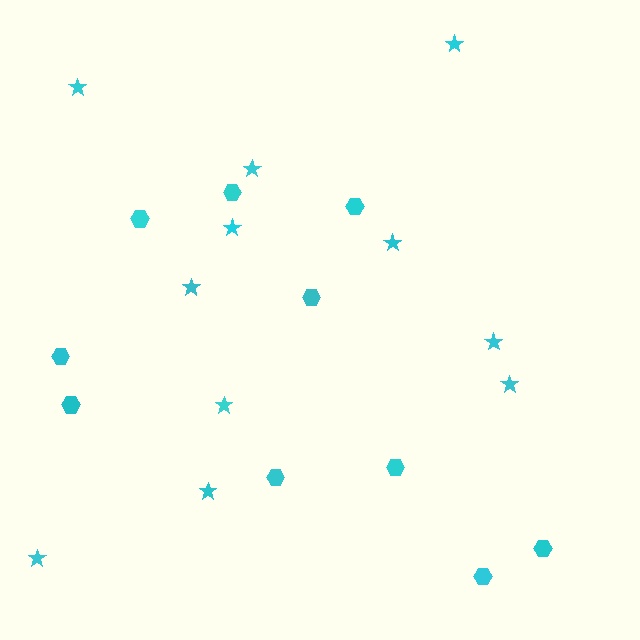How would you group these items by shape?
There are 2 groups: one group of hexagons (10) and one group of stars (11).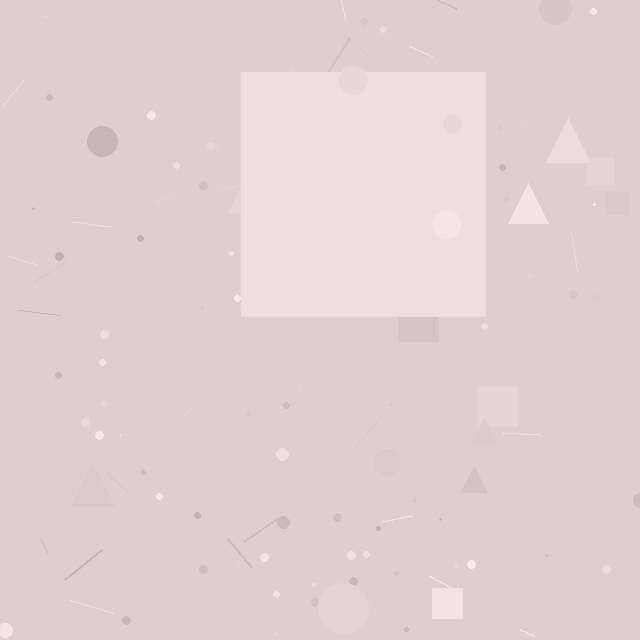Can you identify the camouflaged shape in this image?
The camouflaged shape is a square.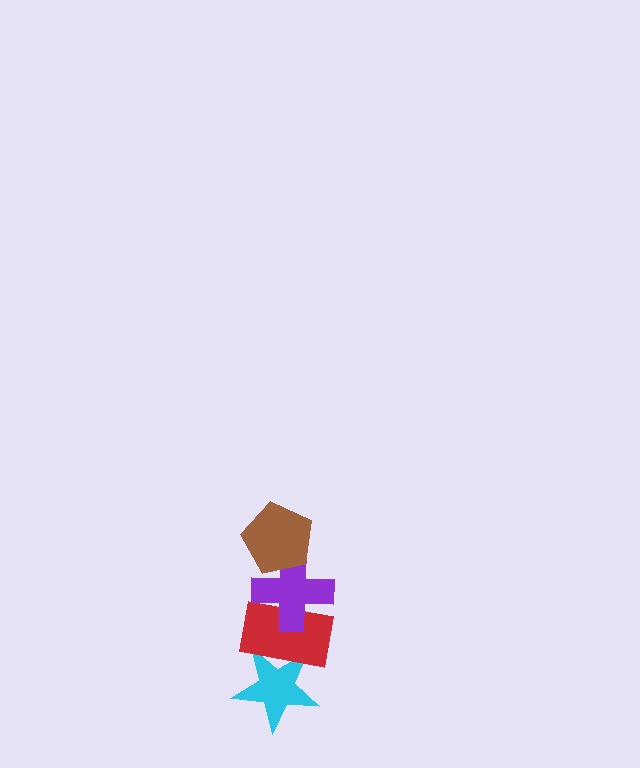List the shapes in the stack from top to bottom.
From top to bottom: the brown pentagon, the purple cross, the red rectangle, the cyan star.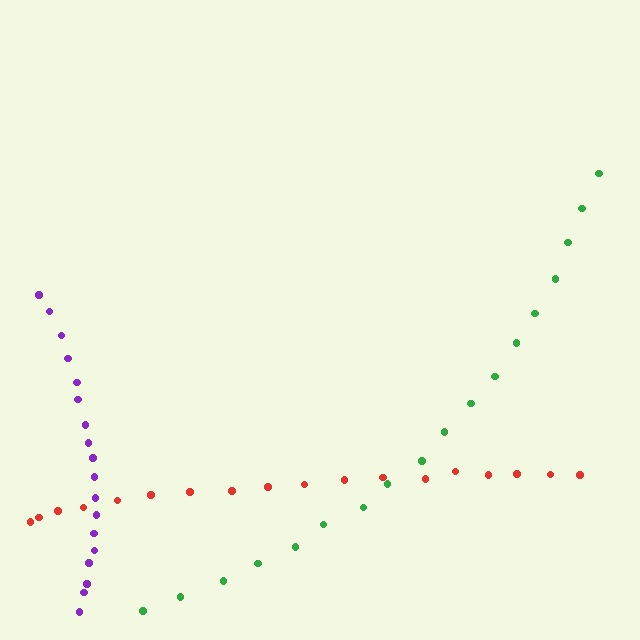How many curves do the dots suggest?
There are 3 distinct paths.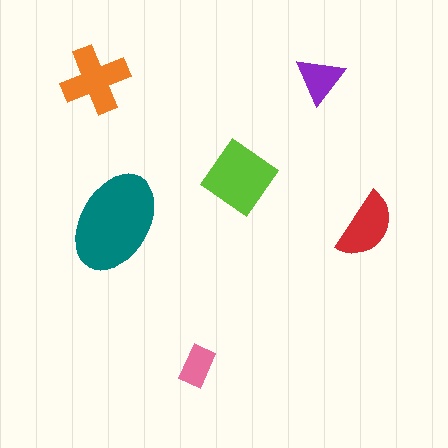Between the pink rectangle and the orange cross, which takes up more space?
The orange cross.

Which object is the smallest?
The pink rectangle.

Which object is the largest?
The teal ellipse.